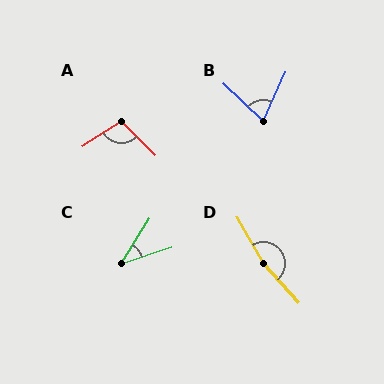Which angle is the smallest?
C, at approximately 40 degrees.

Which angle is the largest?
D, at approximately 167 degrees.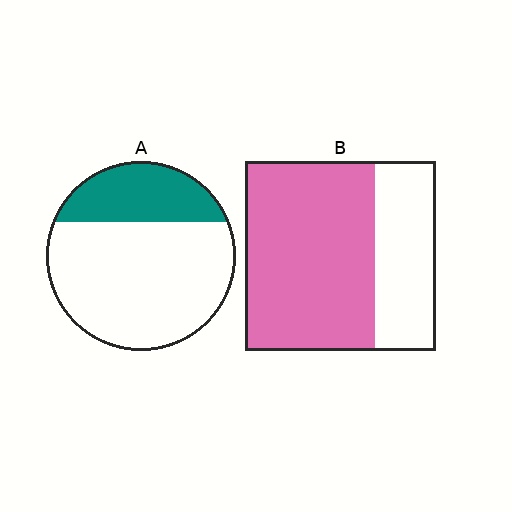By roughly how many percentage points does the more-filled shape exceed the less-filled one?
By roughly 40 percentage points (B over A).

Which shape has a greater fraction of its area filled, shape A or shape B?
Shape B.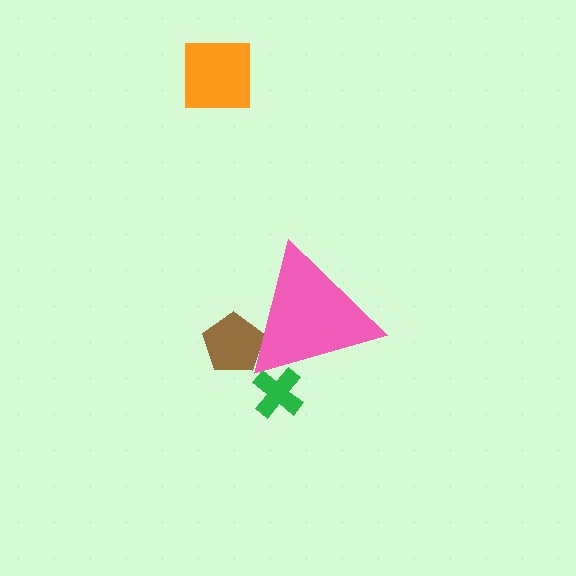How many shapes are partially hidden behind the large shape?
2 shapes are partially hidden.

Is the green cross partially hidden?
Yes, the green cross is partially hidden behind the pink triangle.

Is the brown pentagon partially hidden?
Yes, the brown pentagon is partially hidden behind the pink triangle.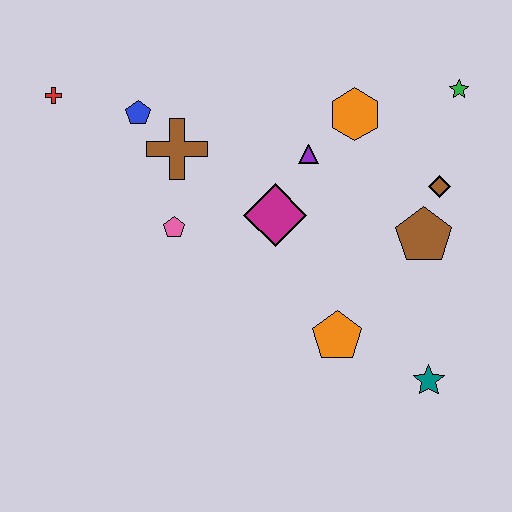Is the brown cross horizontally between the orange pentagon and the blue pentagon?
Yes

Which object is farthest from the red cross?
The teal star is farthest from the red cross.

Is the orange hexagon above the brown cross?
Yes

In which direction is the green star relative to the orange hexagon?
The green star is to the right of the orange hexagon.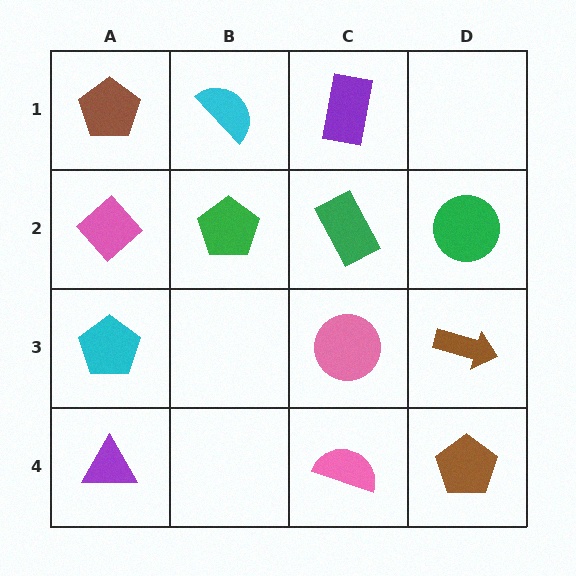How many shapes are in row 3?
3 shapes.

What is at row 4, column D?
A brown pentagon.